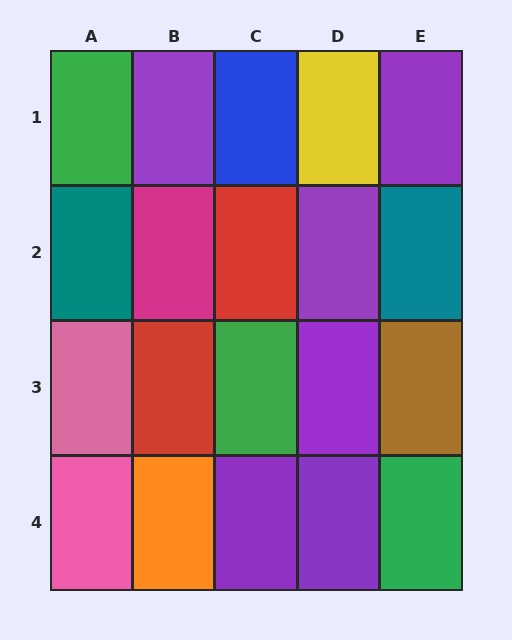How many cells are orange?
1 cell is orange.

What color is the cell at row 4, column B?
Orange.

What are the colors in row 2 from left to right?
Teal, magenta, red, purple, teal.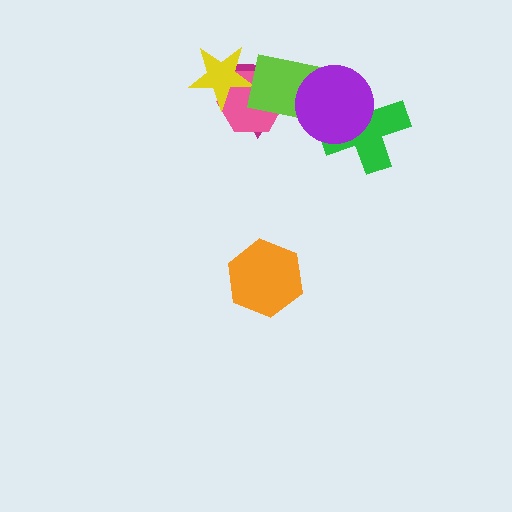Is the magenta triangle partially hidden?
Yes, it is partially covered by another shape.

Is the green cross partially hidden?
Yes, it is partially covered by another shape.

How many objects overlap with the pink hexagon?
3 objects overlap with the pink hexagon.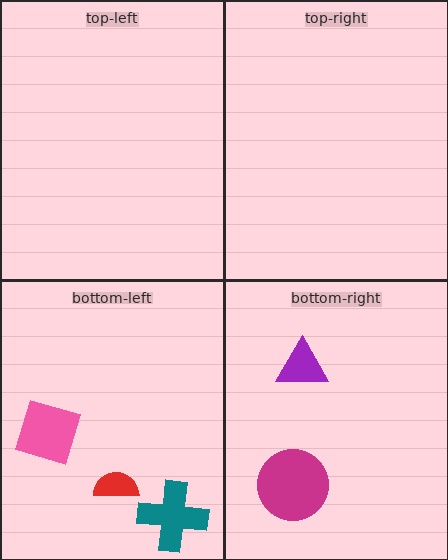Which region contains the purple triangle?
The bottom-right region.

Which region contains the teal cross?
The bottom-left region.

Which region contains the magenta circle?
The bottom-right region.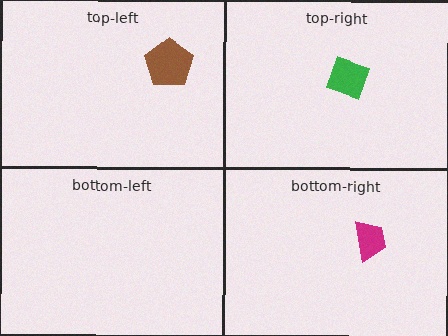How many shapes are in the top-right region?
1.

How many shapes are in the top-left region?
1.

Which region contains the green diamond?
The top-right region.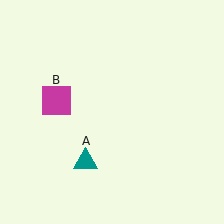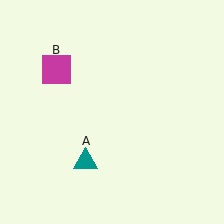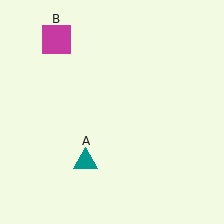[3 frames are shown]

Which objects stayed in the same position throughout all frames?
Teal triangle (object A) remained stationary.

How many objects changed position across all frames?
1 object changed position: magenta square (object B).